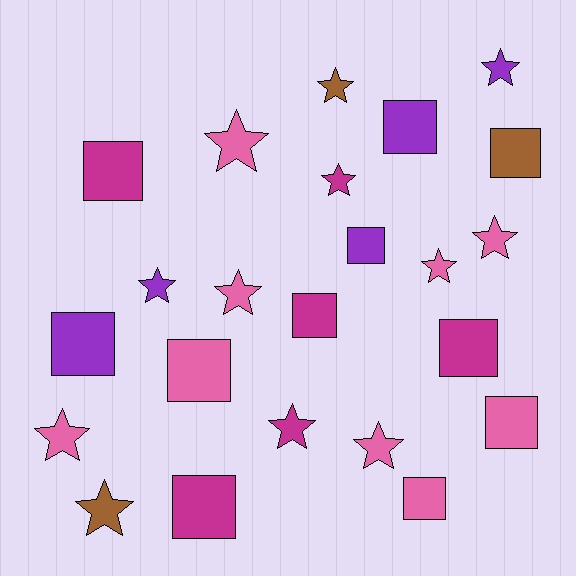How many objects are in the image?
There are 23 objects.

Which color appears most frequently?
Pink, with 9 objects.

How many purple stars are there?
There are 2 purple stars.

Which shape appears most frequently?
Star, with 12 objects.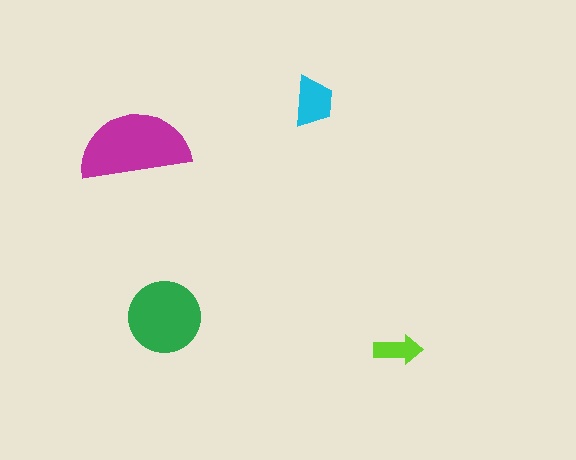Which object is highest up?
The cyan trapezoid is topmost.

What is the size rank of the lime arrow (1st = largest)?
4th.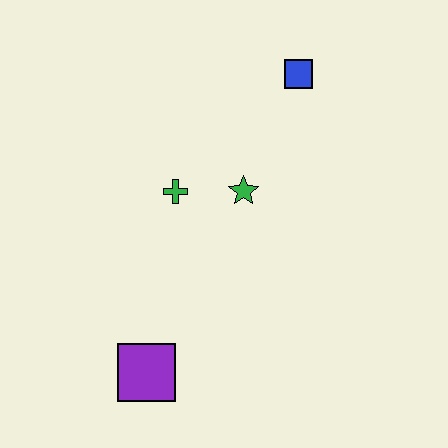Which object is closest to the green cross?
The green star is closest to the green cross.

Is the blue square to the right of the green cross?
Yes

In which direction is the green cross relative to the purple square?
The green cross is above the purple square.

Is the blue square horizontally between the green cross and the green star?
No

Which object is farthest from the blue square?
The purple square is farthest from the blue square.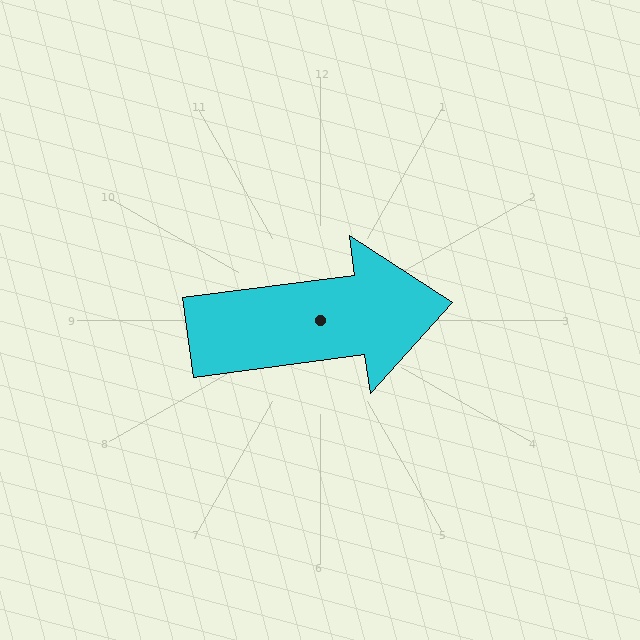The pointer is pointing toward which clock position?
Roughly 3 o'clock.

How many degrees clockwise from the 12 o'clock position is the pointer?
Approximately 82 degrees.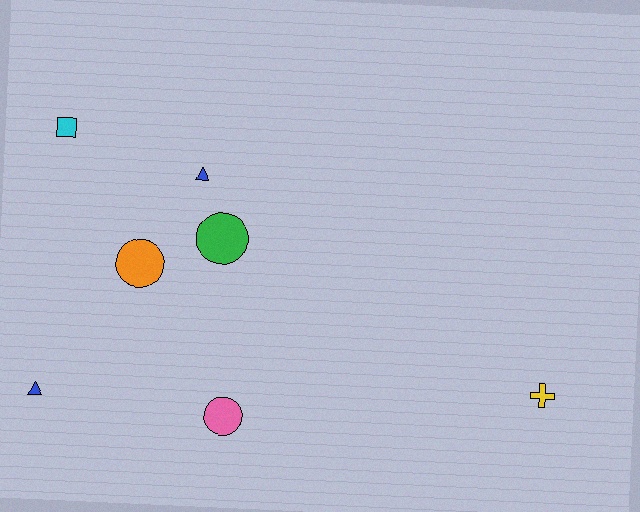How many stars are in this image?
There are no stars.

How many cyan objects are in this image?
There is 1 cyan object.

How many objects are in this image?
There are 7 objects.